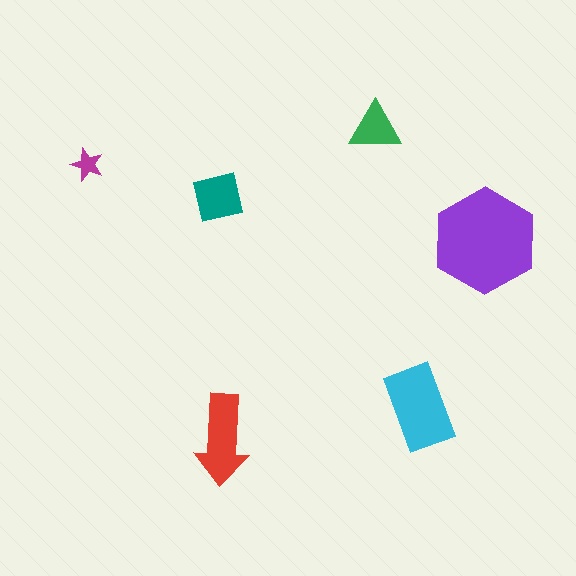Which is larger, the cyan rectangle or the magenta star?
The cyan rectangle.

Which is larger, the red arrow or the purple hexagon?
The purple hexagon.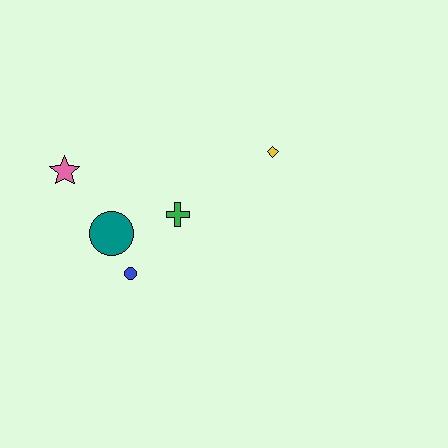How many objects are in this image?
There are 5 objects.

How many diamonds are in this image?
There is 1 diamond.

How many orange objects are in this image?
There are no orange objects.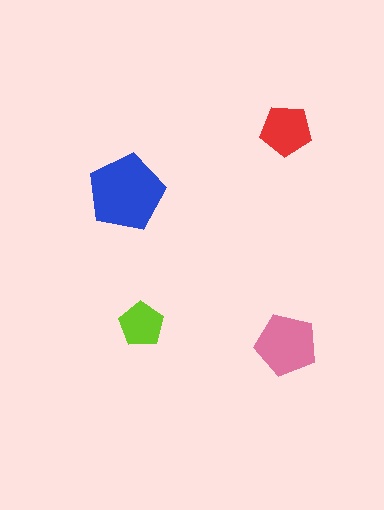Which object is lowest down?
The pink pentagon is bottommost.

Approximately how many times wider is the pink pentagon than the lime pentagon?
About 1.5 times wider.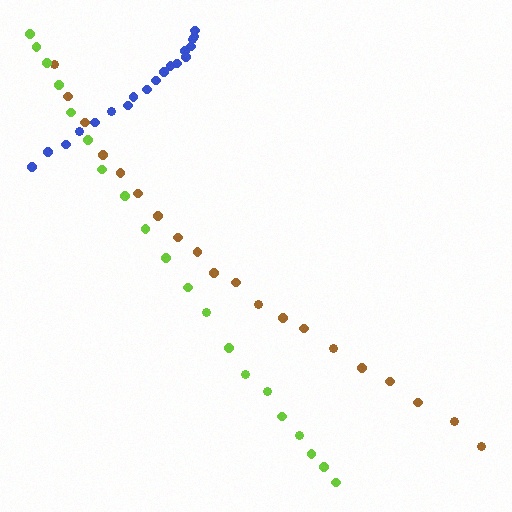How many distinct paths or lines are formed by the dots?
There are 3 distinct paths.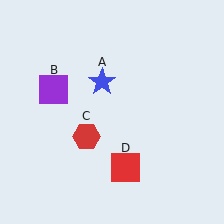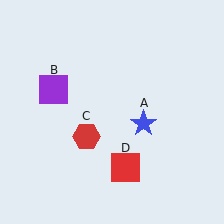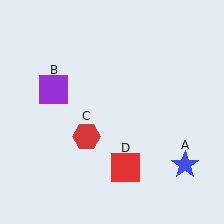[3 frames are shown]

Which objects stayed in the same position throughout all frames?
Purple square (object B) and red hexagon (object C) and red square (object D) remained stationary.